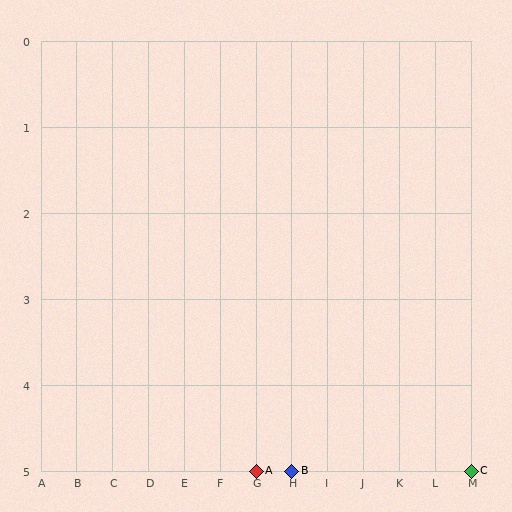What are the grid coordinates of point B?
Point B is at grid coordinates (H, 5).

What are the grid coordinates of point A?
Point A is at grid coordinates (G, 5).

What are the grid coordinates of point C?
Point C is at grid coordinates (M, 5).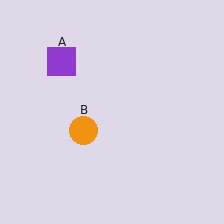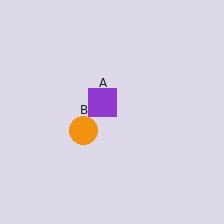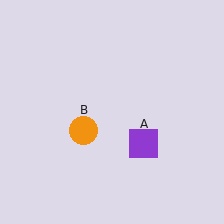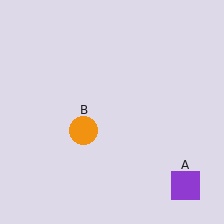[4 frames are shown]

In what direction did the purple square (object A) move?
The purple square (object A) moved down and to the right.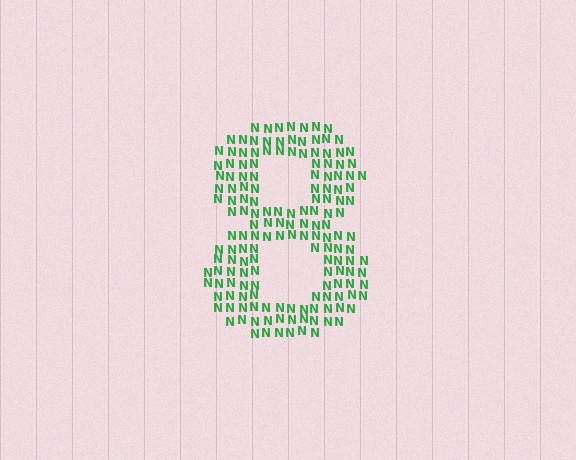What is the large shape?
The large shape is the digit 8.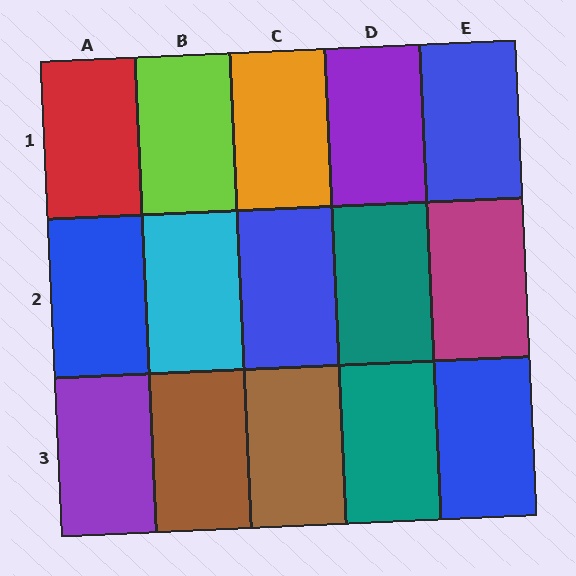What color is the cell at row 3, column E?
Blue.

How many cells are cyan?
1 cell is cyan.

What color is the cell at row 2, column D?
Teal.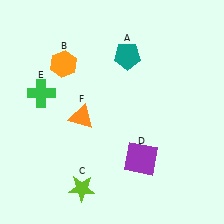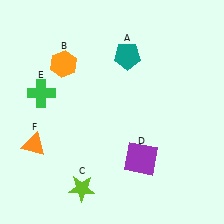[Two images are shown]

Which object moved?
The orange triangle (F) moved left.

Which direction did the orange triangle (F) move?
The orange triangle (F) moved left.